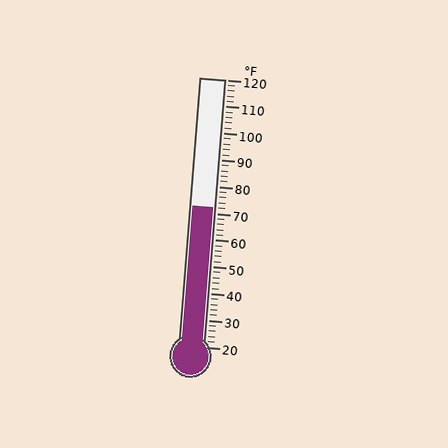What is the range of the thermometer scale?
The thermometer scale ranges from 20°F to 120°F.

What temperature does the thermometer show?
The thermometer shows approximately 72°F.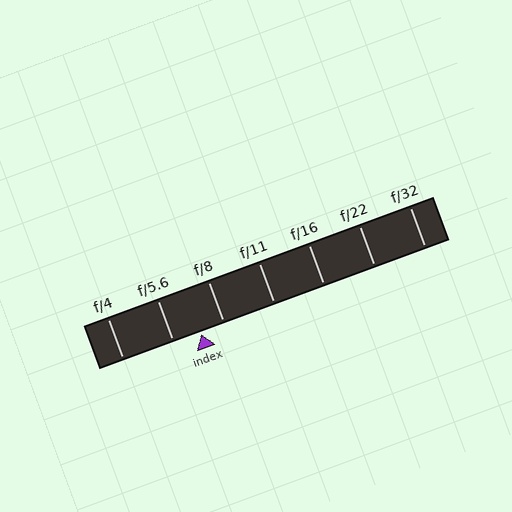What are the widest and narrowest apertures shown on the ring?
The widest aperture shown is f/4 and the narrowest is f/32.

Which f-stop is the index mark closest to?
The index mark is closest to f/8.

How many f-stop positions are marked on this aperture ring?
There are 7 f-stop positions marked.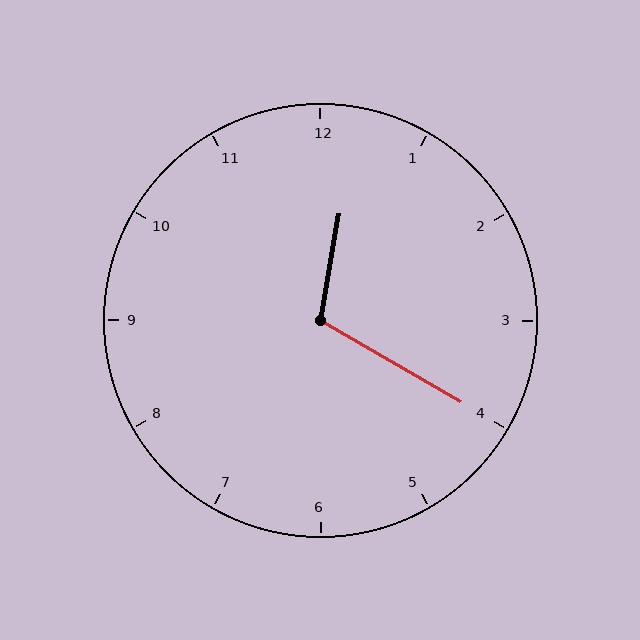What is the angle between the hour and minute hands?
Approximately 110 degrees.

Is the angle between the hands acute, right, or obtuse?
It is obtuse.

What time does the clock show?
12:20.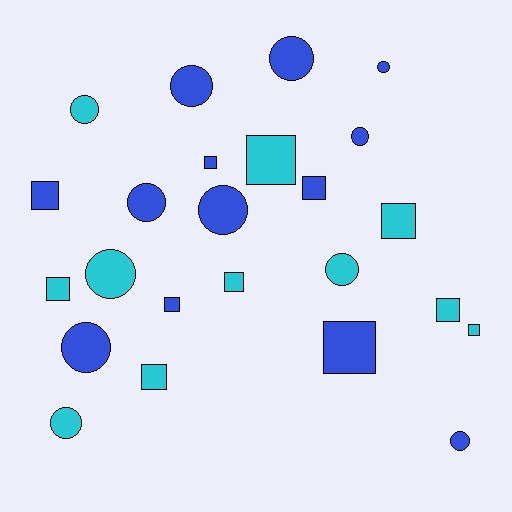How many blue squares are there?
There are 5 blue squares.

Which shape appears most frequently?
Circle, with 12 objects.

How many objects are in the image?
There are 24 objects.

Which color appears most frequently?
Blue, with 13 objects.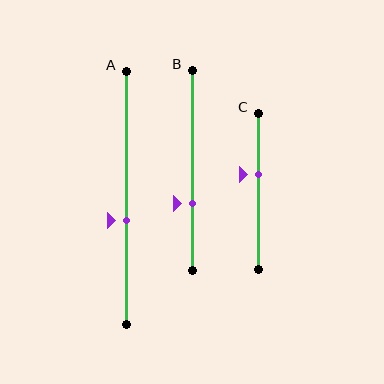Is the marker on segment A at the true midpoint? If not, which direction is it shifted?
No, the marker on segment A is shifted downward by about 9% of the segment length.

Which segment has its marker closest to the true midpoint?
Segment A has its marker closest to the true midpoint.